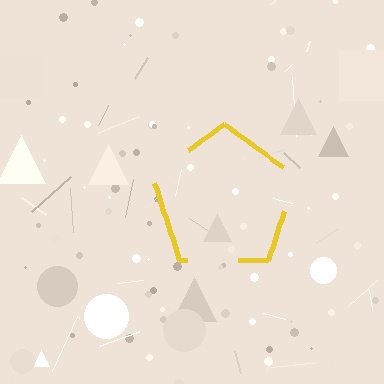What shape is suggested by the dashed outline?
The dashed outline suggests a pentagon.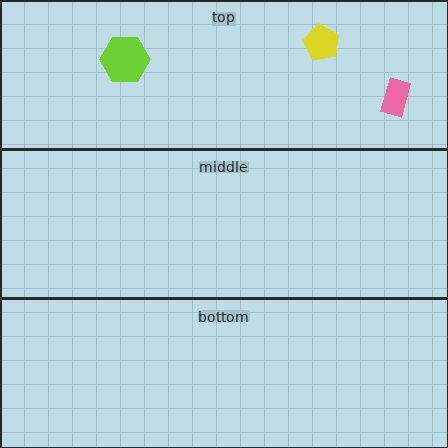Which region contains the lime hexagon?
The top region.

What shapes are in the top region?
The yellow pentagon, the lime hexagon, the pink rectangle.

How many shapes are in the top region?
3.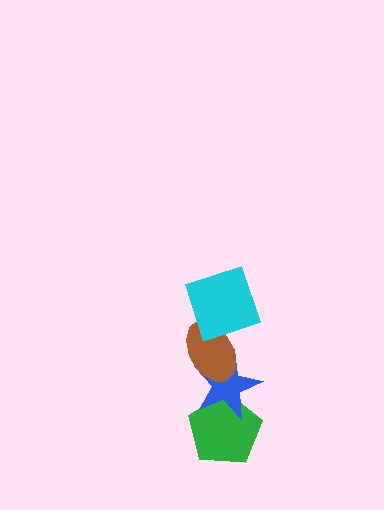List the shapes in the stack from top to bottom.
From top to bottom: the cyan square, the brown ellipse, the blue star, the green pentagon.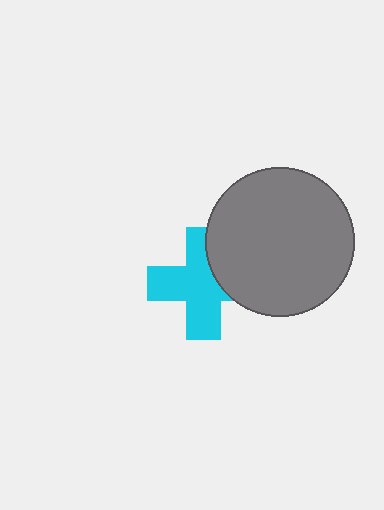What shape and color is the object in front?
The object in front is a gray circle.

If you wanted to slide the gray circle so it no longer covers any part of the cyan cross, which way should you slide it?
Slide it right — that is the most direct way to separate the two shapes.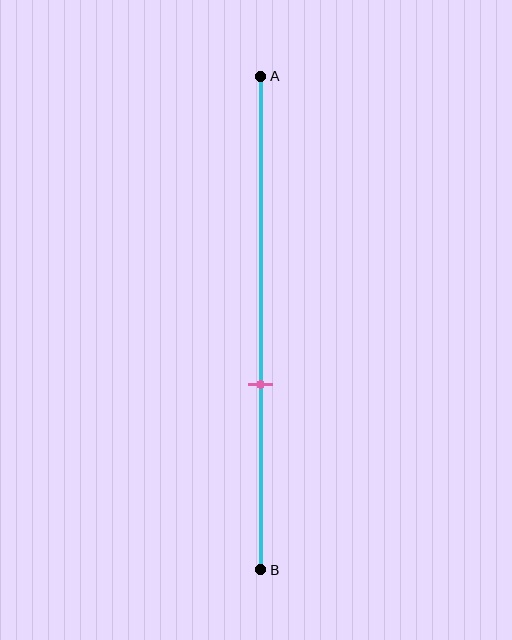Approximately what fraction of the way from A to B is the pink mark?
The pink mark is approximately 60% of the way from A to B.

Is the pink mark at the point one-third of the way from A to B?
No, the mark is at about 60% from A, not at the 33% one-third point.